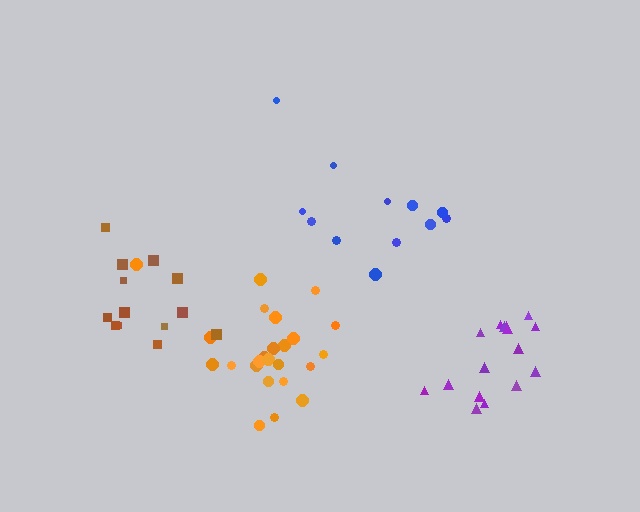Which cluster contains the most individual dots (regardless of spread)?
Orange (24).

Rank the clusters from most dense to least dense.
purple, orange, brown, blue.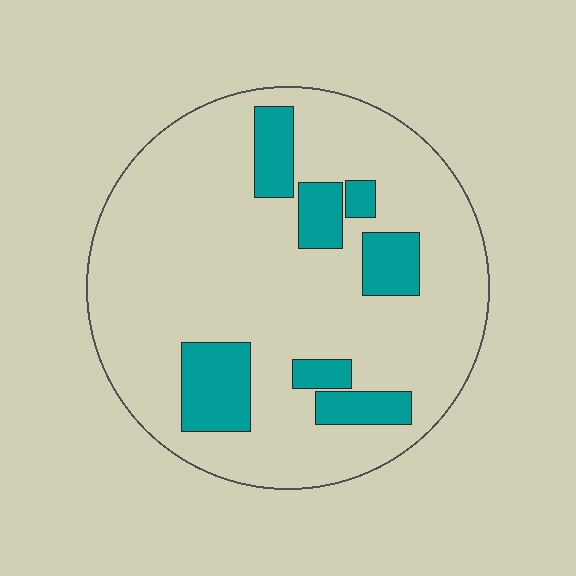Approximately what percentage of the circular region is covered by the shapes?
Approximately 20%.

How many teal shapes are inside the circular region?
7.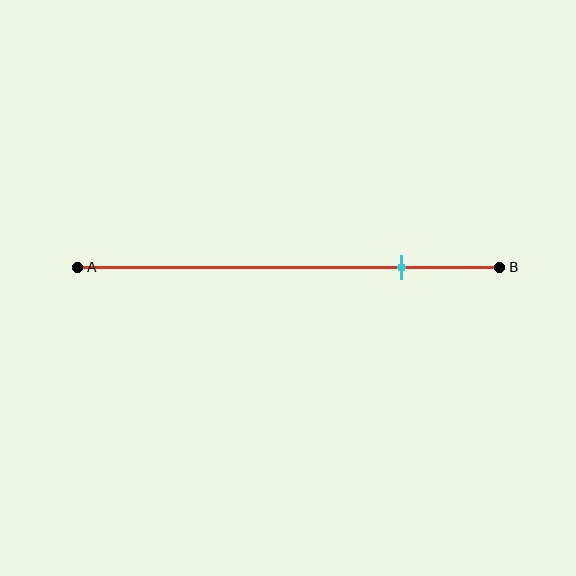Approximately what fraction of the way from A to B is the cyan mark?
The cyan mark is approximately 75% of the way from A to B.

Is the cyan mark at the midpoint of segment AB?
No, the mark is at about 75% from A, not at the 50% midpoint.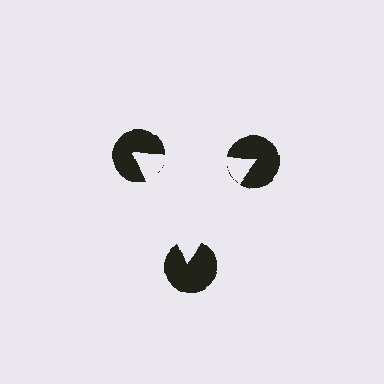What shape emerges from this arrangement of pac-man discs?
An illusory triangle — its edges are inferred from the aligned wedge cuts in the pac-man discs, not physically drawn.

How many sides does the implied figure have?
3 sides.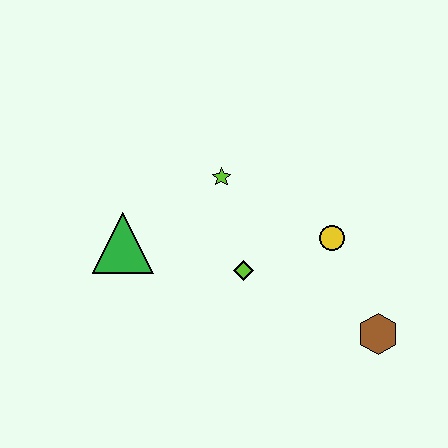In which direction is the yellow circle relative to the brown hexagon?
The yellow circle is above the brown hexagon.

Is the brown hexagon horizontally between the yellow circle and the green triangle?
No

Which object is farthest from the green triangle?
The brown hexagon is farthest from the green triangle.